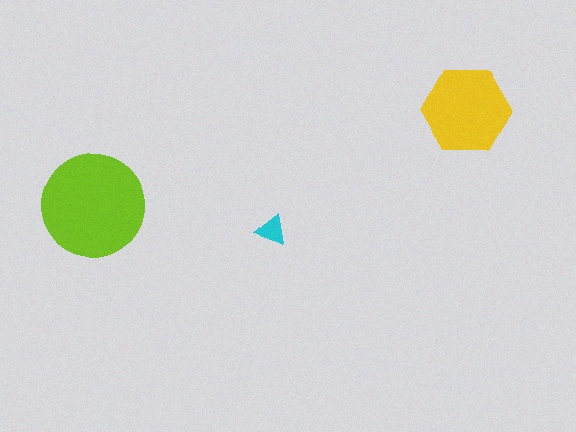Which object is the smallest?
The cyan triangle.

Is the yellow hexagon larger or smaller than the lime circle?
Smaller.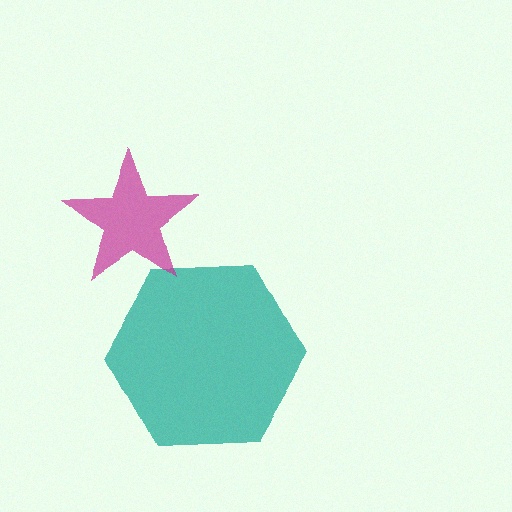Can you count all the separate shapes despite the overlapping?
Yes, there are 2 separate shapes.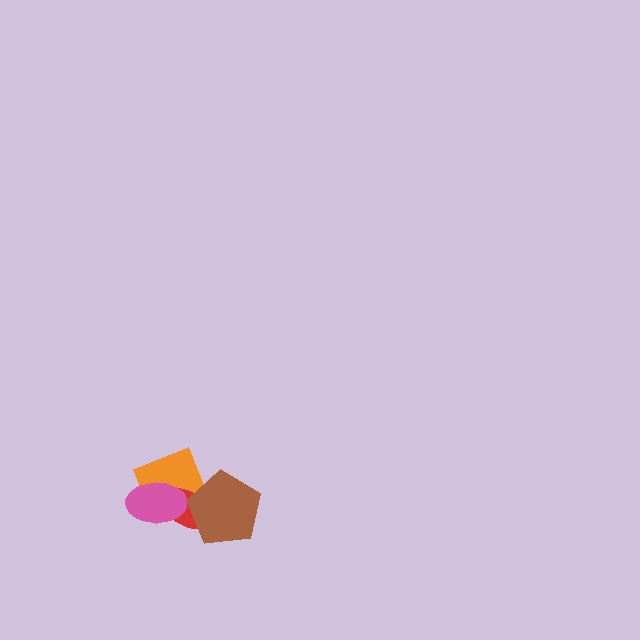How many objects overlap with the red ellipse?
3 objects overlap with the red ellipse.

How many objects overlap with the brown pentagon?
2 objects overlap with the brown pentagon.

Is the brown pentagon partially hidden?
No, no other shape covers it.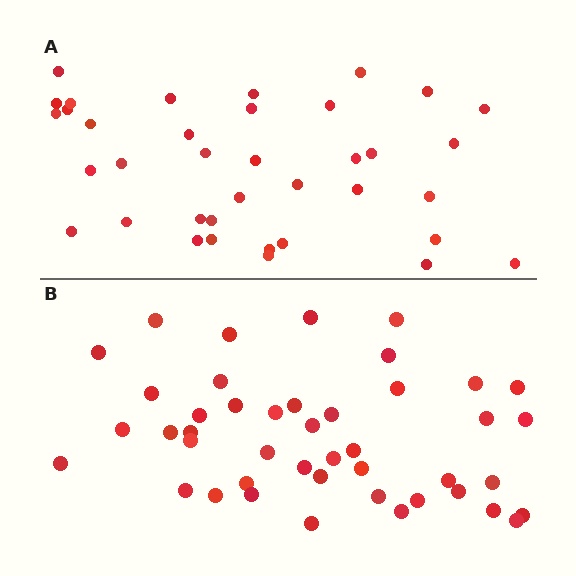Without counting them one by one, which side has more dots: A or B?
Region B (the bottom region) has more dots.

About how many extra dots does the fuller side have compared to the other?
Region B has roughly 8 or so more dots than region A.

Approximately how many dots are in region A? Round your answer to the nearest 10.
About 40 dots. (The exact count is 37, which rounds to 40.)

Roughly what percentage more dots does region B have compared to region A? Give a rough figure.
About 20% more.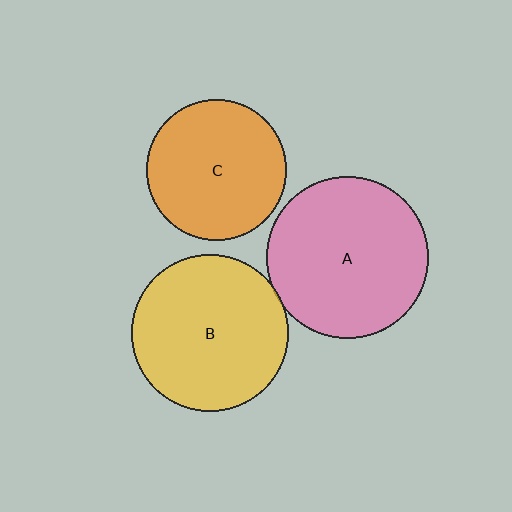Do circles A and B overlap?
Yes.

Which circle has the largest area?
Circle A (pink).